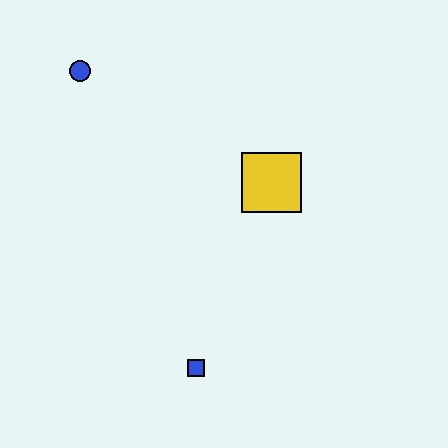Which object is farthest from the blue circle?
The blue square is farthest from the blue circle.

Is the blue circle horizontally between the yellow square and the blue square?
No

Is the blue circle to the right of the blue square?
No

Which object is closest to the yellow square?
The blue square is closest to the yellow square.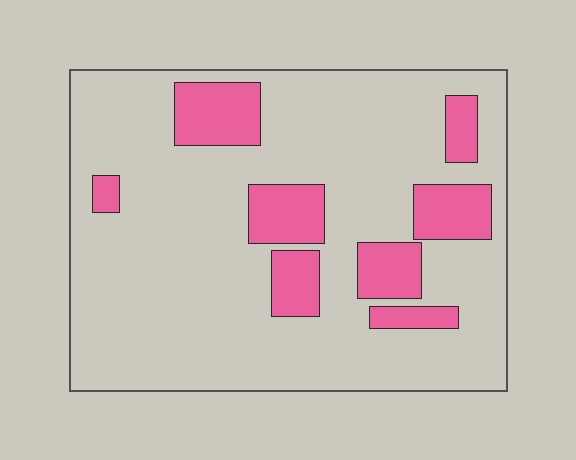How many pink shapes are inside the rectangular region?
8.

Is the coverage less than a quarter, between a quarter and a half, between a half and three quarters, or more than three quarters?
Less than a quarter.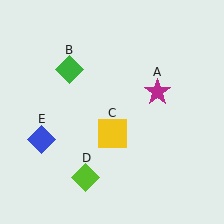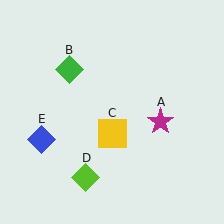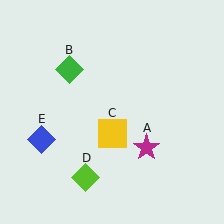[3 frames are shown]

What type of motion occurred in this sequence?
The magenta star (object A) rotated clockwise around the center of the scene.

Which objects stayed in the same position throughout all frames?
Green diamond (object B) and yellow square (object C) and lime diamond (object D) and blue diamond (object E) remained stationary.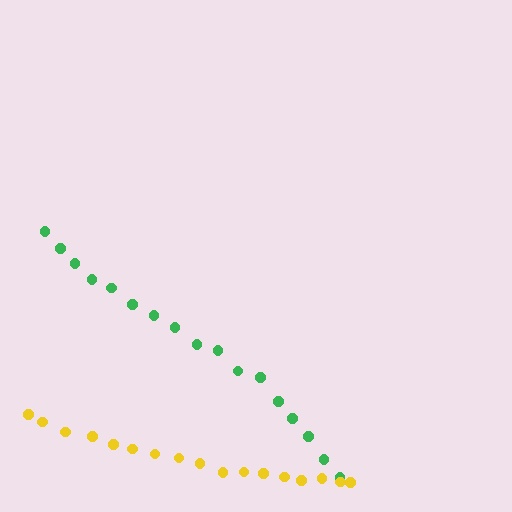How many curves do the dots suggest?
There are 2 distinct paths.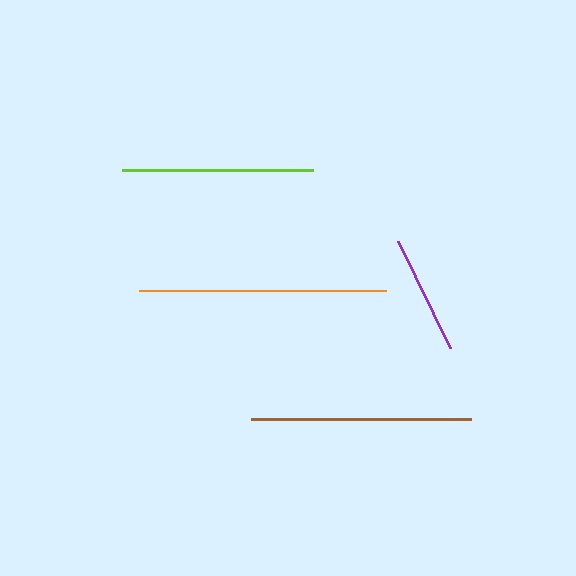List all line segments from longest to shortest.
From longest to shortest: orange, brown, lime, purple.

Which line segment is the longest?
The orange line is the longest at approximately 247 pixels.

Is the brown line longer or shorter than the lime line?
The brown line is longer than the lime line.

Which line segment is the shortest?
The purple line is the shortest at approximately 119 pixels.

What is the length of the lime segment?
The lime segment is approximately 191 pixels long.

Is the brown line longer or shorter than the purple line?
The brown line is longer than the purple line.